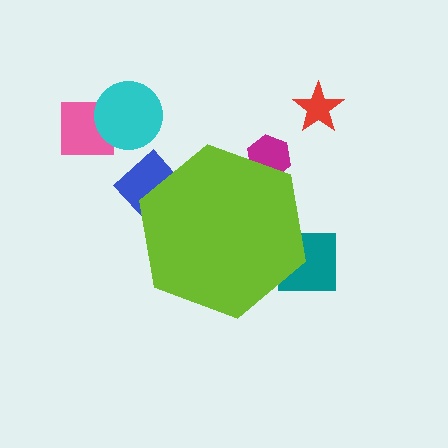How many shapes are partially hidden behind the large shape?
3 shapes are partially hidden.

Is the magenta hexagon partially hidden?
Yes, the magenta hexagon is partially hidden behind the lime hexagon.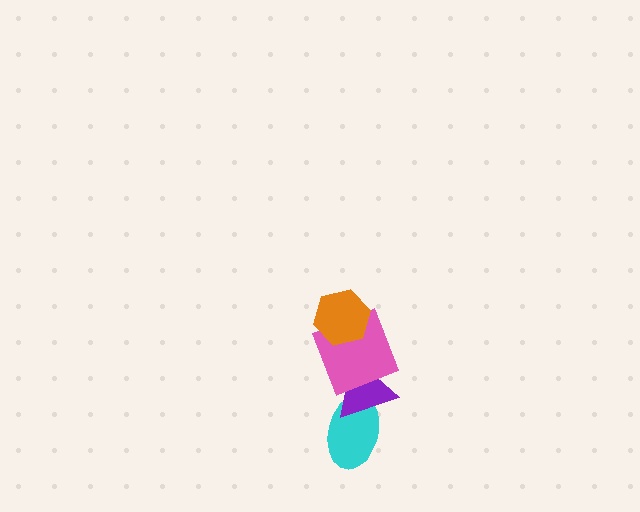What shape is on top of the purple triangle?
The pink square is on top of the purple triangle.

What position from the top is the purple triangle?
The purple triangle is 3rd from the top.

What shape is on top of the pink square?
The orange hexagon is on top of the pink square.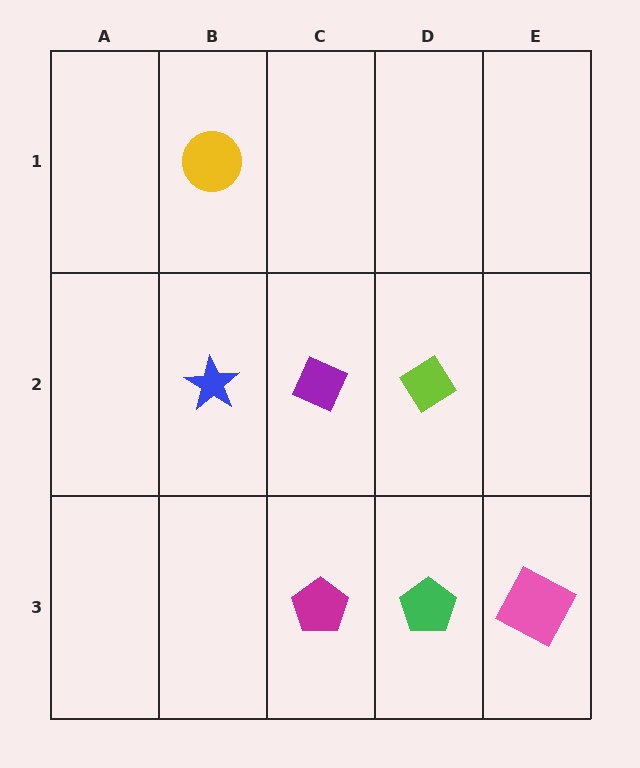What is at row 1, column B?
A yellow circle.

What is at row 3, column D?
A green pentagon.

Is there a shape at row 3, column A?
No, that cell is empty.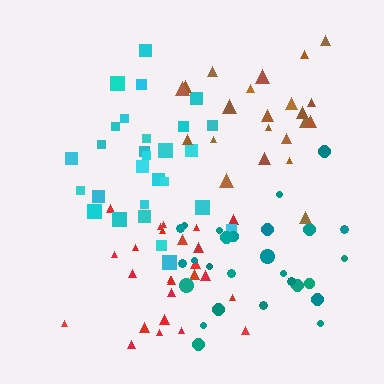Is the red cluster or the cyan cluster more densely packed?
Red.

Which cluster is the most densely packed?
Brown.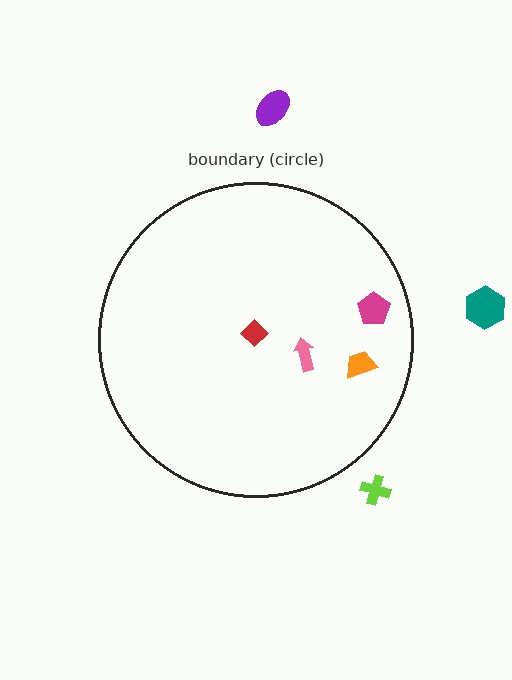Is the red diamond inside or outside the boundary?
Inside.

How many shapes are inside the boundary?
4 inside, 3 outside.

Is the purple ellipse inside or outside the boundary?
Outside.